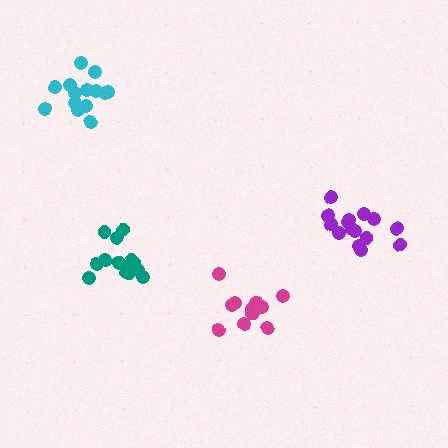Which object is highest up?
The cyan cluster is topmost.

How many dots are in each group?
Group 1: 12 dots, Group 2: 14 dots, Group 3: 15 dots, Group 4: 14 dots (55 total).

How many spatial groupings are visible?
There are 4 spatial groupings.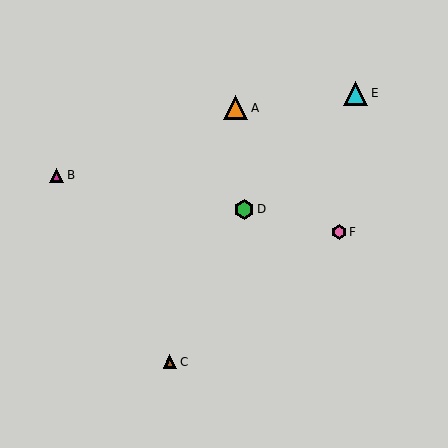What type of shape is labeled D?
Shape D is a green hexagon.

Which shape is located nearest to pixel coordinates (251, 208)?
The green hexagon (labeled D) at (244, 209) is nearest to that location.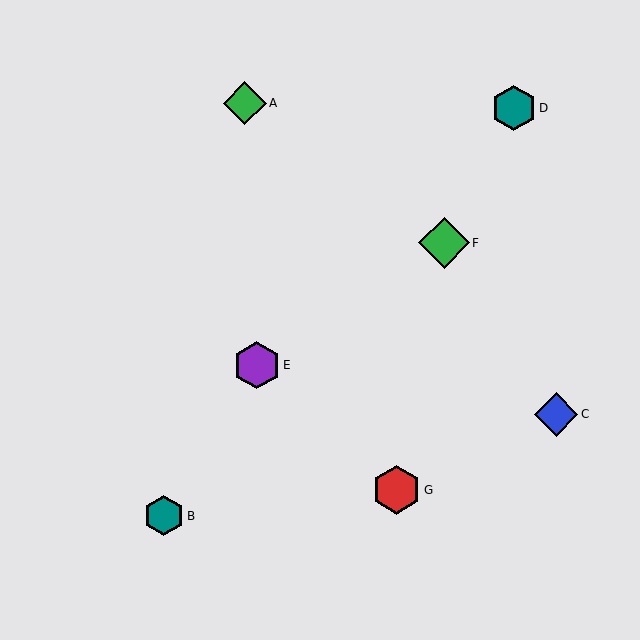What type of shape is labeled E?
Shape E is a purple hexagon.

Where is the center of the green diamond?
The center of the green diamond is at (444, 243).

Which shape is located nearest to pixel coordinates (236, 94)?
The green diamond (labeled A) at (245, 103) is nearest to that location.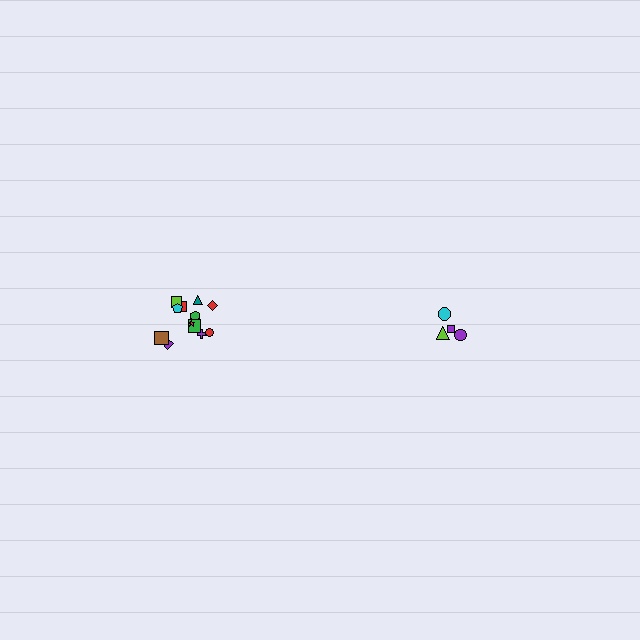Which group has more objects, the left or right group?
The left group.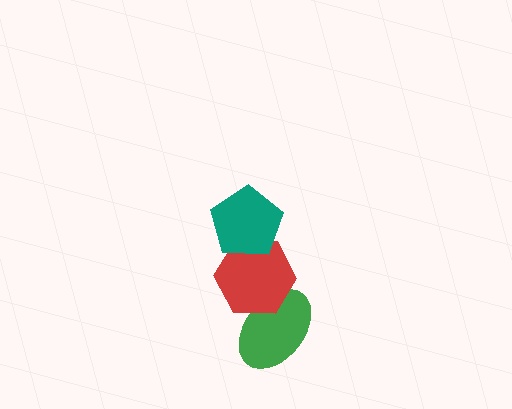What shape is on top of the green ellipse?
The red hexagon is on top of the green ellipse.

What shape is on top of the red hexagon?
The teal pentagon is on top of the red hexagon.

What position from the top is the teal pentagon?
The teal pentagon is 1st from the top.